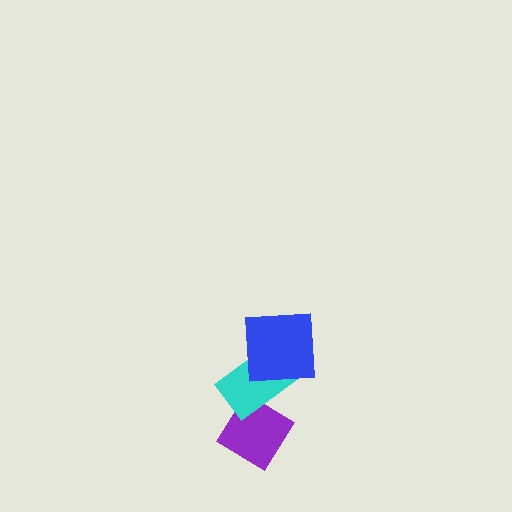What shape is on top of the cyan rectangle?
The blue square is on top of the cyan rectangle.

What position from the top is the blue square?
The blue square is 1st from the top.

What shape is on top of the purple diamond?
The cyan rectangle is on top of the purple diamond.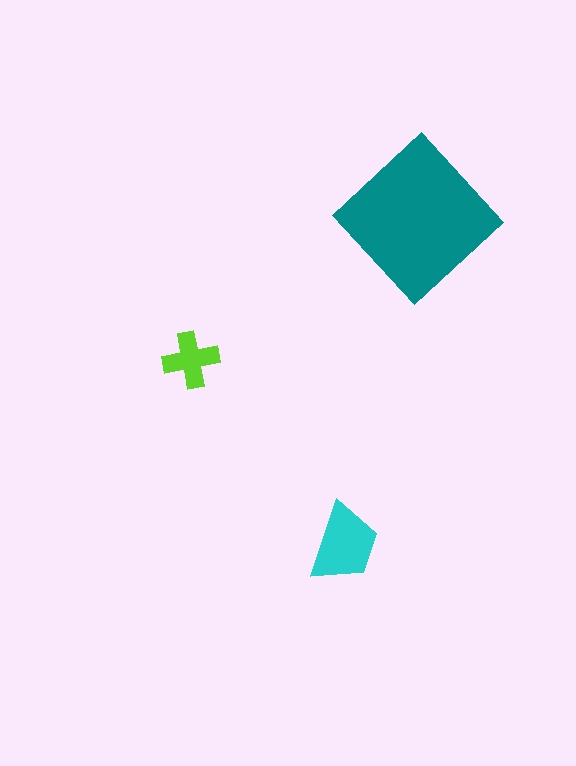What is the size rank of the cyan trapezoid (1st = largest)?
2nd.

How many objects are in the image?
There are 3 objects in the image.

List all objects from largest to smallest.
The teal diamond, the cyan trapezoid, the lime cross.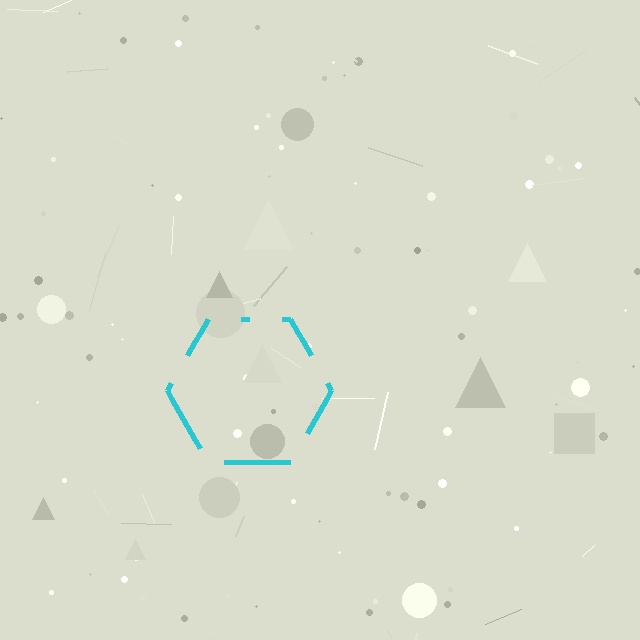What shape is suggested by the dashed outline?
The dashed outline suggests a hexagon.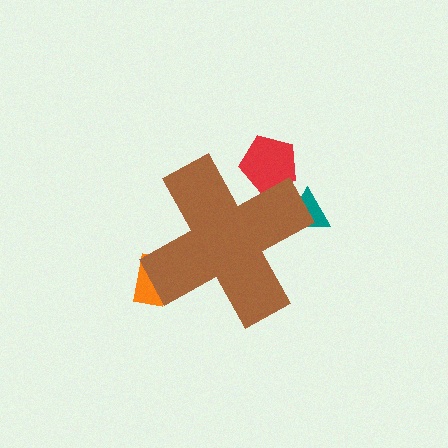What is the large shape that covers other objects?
A brown cross.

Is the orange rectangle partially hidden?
Yes, the orange rectangle is partially hidden behind the brown cross.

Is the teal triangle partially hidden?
Yes, the teal triangle is partially hidden behind the brown cross.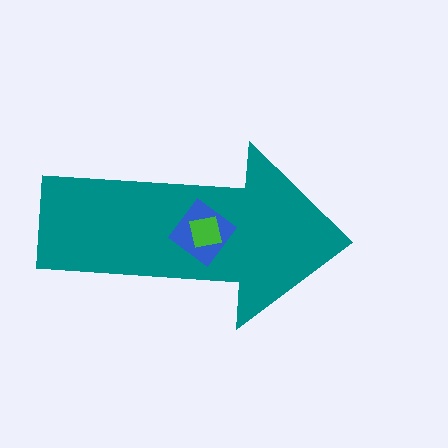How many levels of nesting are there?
3.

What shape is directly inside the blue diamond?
The green square.